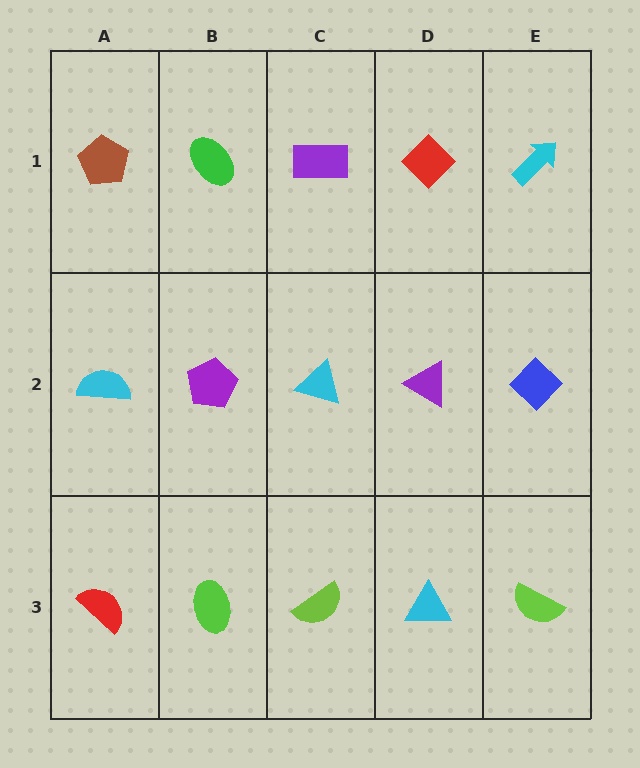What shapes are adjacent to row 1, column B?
A purple pentagon (row 2, column B), a brown pentagon (row 1, column A), a purple rectangle (row 1, column C).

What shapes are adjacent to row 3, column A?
A cyan semicircle (row 2, column A), a lime ellipse (row 3, column B).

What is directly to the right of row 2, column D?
A blue diamond.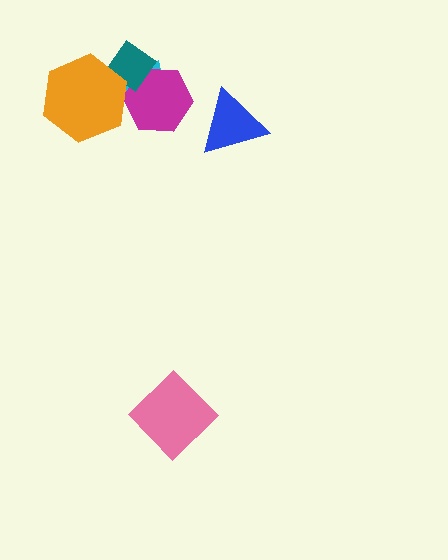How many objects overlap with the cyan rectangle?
3 objects overlap with the cyan rectangle.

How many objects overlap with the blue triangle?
0 objects overlap with the blue triangle.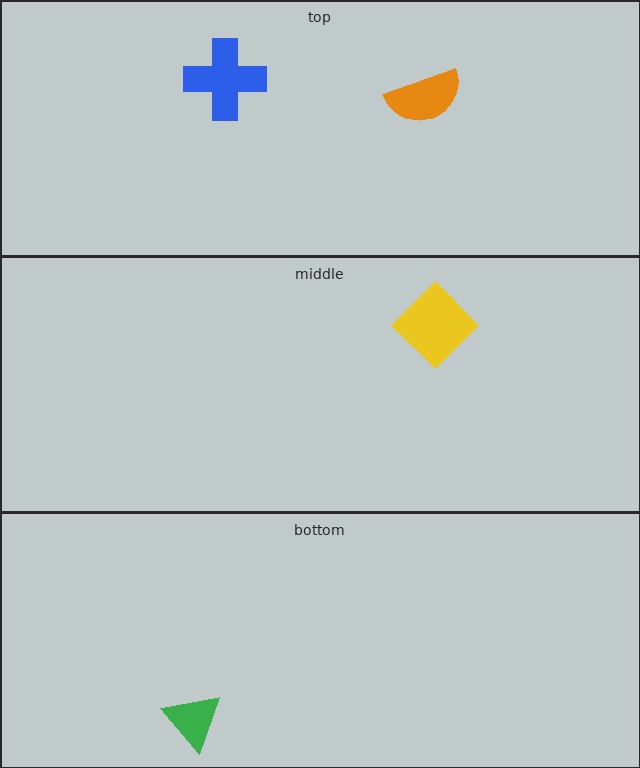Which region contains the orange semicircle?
The top region.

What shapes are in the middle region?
The yellow diamond.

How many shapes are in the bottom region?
1.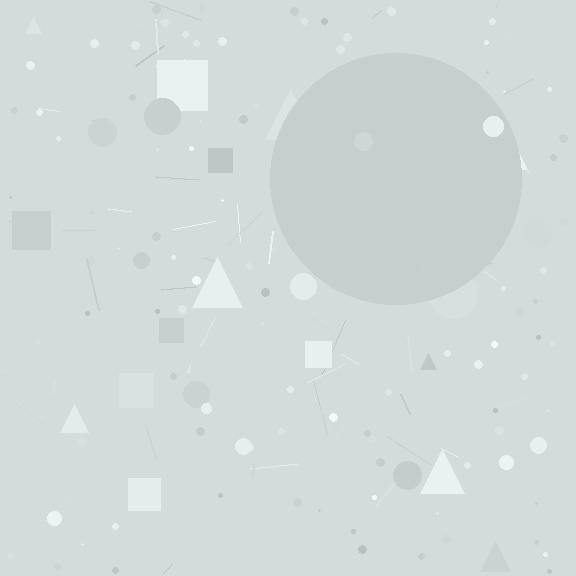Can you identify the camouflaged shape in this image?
The camouflaged shape is a circle.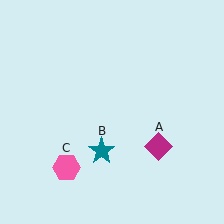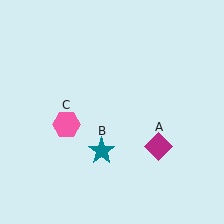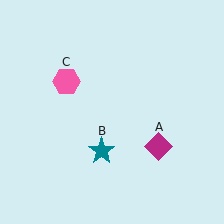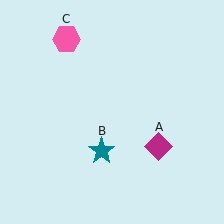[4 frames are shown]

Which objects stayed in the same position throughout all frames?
Magenta diamond (object A) and teal star (object B) remained stationary.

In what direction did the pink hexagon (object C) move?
The pink hexagon (object C) moved up.